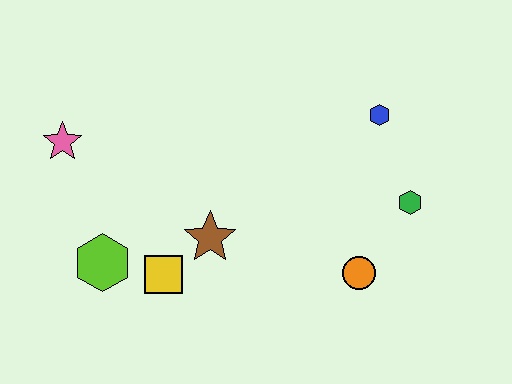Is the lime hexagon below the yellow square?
No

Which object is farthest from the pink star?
The green hexagon is farthest from the pink star.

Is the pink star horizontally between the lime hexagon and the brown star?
No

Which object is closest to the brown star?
The yellow square is closest to the brown star.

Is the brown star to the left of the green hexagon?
Yes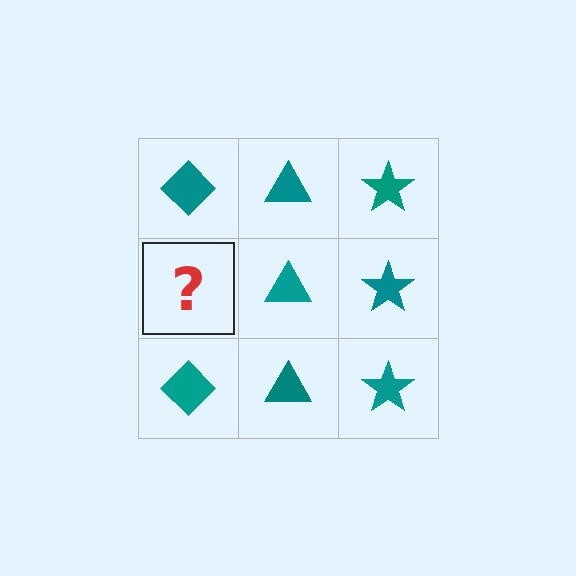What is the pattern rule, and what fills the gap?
The rule is that each column has a consistent shape. The gap should be filled with a teal diamond.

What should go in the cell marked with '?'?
The missing cell should contain a teal diamond.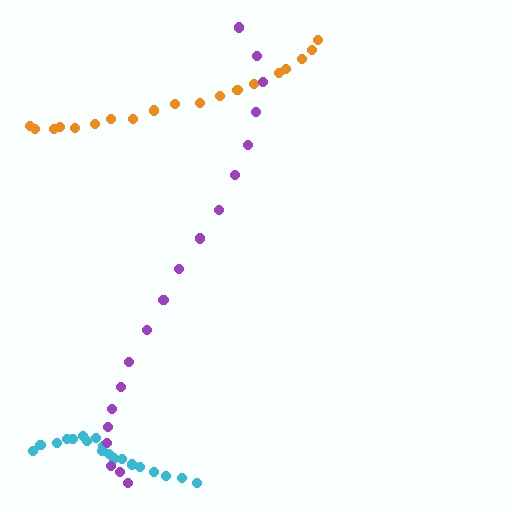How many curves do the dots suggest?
There are 3 distinct paths.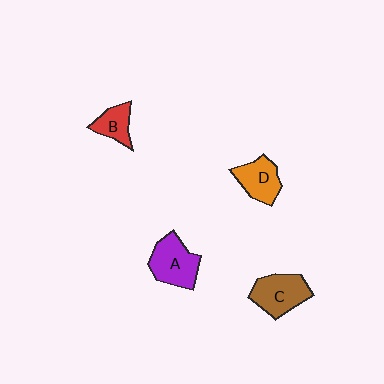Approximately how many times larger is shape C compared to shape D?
Approximately 1.3 times.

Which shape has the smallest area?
Shape B (red).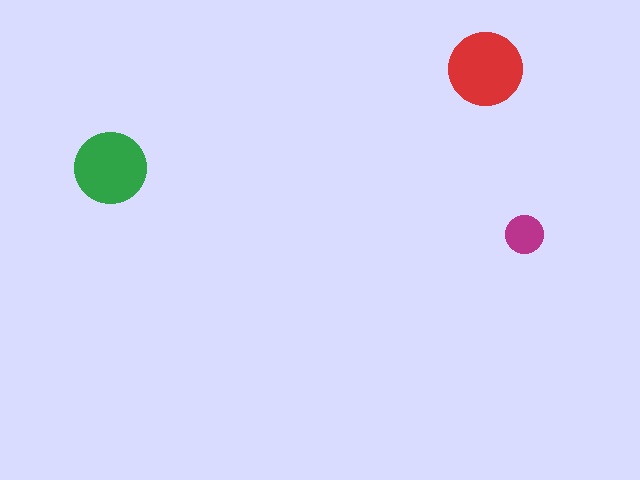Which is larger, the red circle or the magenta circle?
The red one.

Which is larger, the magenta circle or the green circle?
The green one.